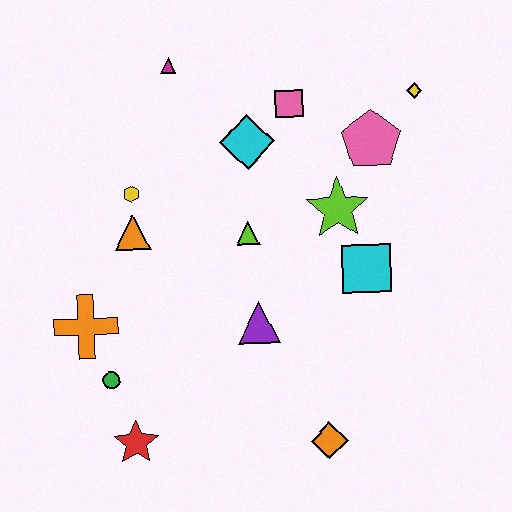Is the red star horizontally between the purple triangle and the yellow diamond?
No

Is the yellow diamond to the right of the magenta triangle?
Yes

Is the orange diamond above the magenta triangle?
No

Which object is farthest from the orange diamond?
The magenta triangle is farthest from the orange diamond.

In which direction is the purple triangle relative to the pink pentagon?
The purple triangle is below the pink pentagon.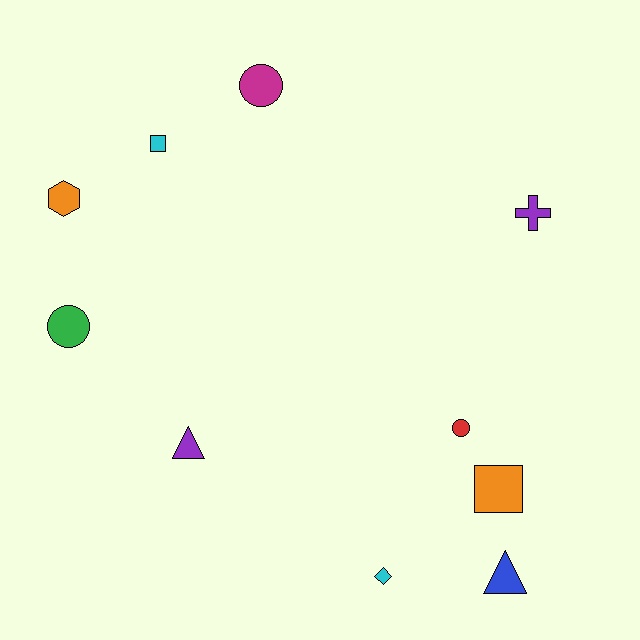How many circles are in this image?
There are 3 circles.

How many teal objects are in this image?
There are no teal objects.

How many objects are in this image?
There are 10 objects.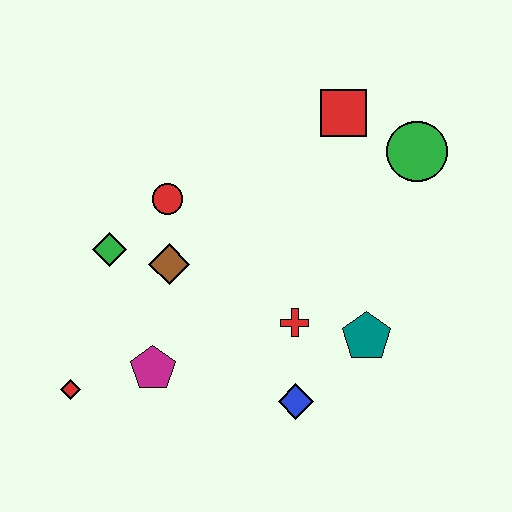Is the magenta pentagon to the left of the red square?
Yes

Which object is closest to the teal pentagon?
The red cross is closest to the teal pentagon.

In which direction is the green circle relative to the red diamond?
The green circle is to the right of the red diamond.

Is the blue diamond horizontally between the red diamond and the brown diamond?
No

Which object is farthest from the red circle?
The green circle is farthest from the red circle.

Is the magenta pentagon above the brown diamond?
No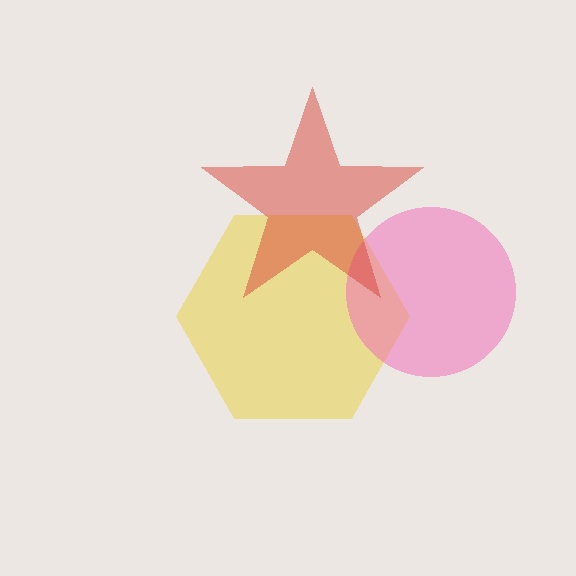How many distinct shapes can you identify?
There are 3 distinct shapes: a yellow hexagon, a pink circle, a red star.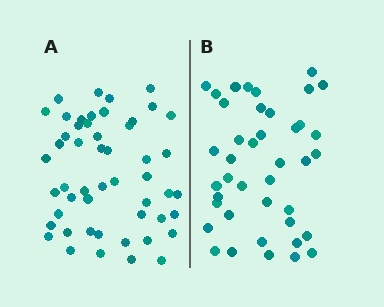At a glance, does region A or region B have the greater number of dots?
Region A (the left region) has more dots.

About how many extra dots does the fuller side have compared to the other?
Region A has roughly 10 or so more dots than region B.